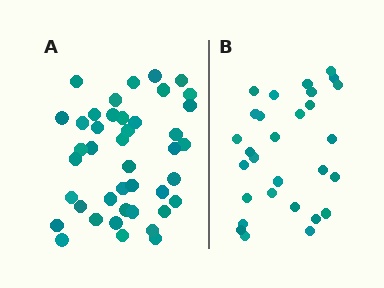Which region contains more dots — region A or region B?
Region A (the left region) has more dots.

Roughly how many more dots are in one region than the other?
Region A has approximately 15 more dots than region B.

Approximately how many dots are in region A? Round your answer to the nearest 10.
About 40 dots. (The exact count is 42, which rounds to 40.)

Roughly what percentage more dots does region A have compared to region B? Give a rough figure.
About 45% more.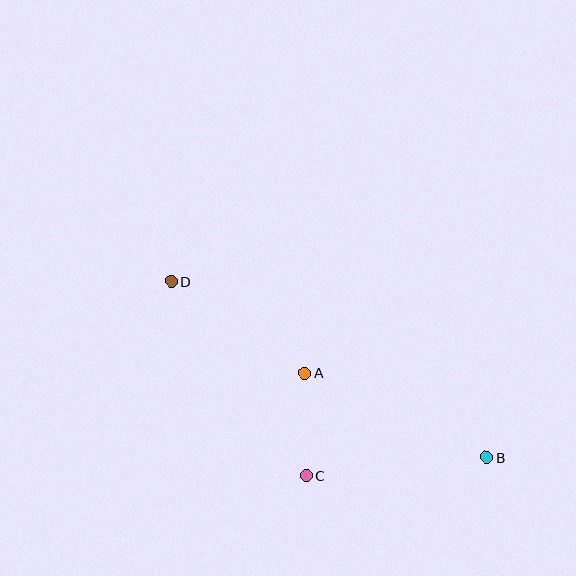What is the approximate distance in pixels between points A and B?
The distance between A and B is approximately 201 pixels.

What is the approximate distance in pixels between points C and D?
The distance between C and D is approximately 236 pixels.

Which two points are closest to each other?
Points A and C are closest to each other.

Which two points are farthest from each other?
Points B and D are farthest from each other.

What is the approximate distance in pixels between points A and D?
The distance between A and D is approximately 162 pixels.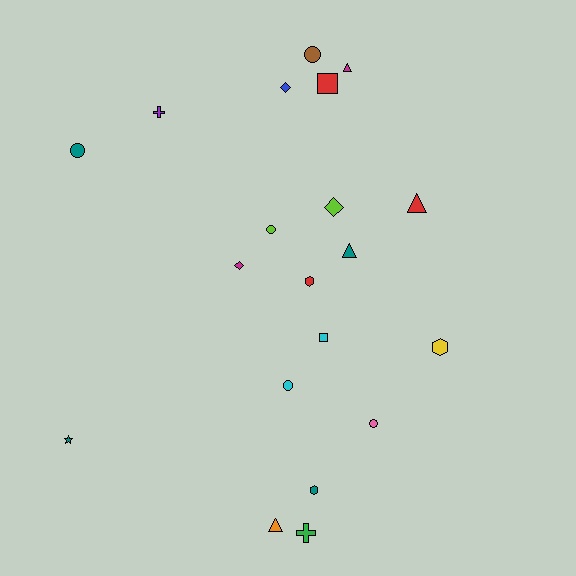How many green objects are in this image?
There is 1 green object.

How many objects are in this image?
There are 20 objects.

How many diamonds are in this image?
There are 3 diamonds.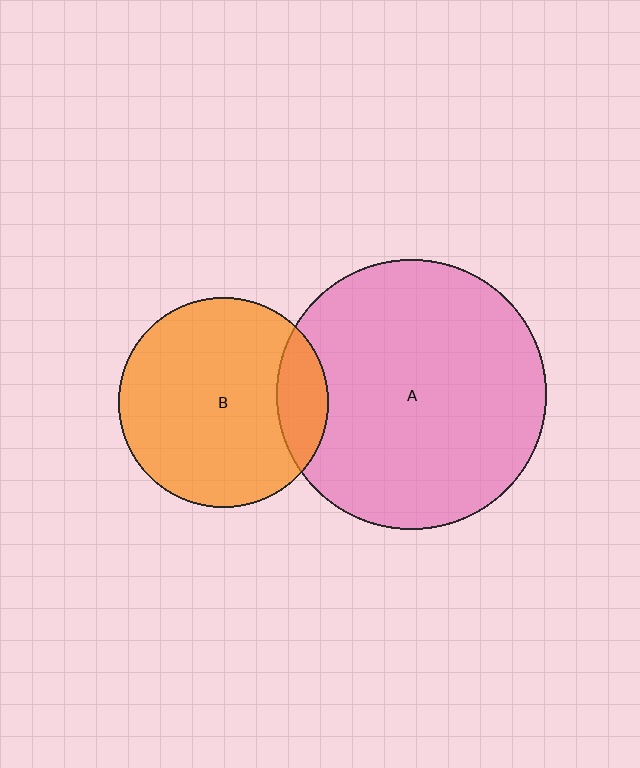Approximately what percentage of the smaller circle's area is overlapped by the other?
Approximately 15%.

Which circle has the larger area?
Circle A (pink).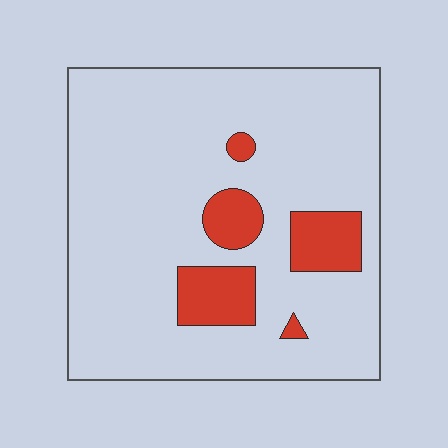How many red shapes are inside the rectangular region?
5.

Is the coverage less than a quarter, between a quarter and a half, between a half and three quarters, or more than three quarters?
Less than a quarter.